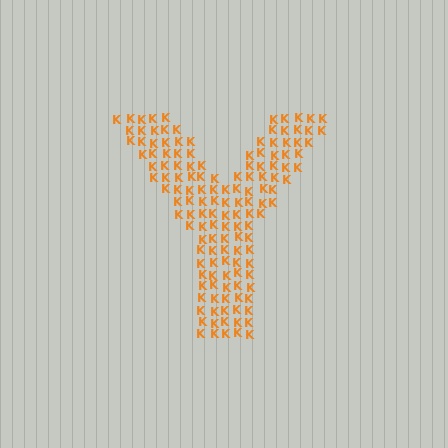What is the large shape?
The large shape is the letter Y.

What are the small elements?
The small elements are letter K's.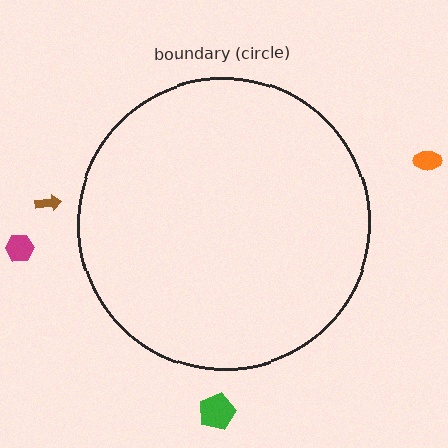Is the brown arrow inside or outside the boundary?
Outside.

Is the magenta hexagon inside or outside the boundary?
Outside.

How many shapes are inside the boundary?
0 inside, 4 outside.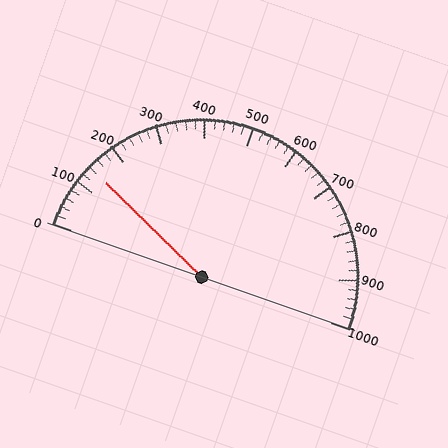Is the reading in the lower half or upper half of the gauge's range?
The reading is in the lower half of the range (0 to 1000).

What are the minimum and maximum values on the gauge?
The gauge ranges from 0 to 1000.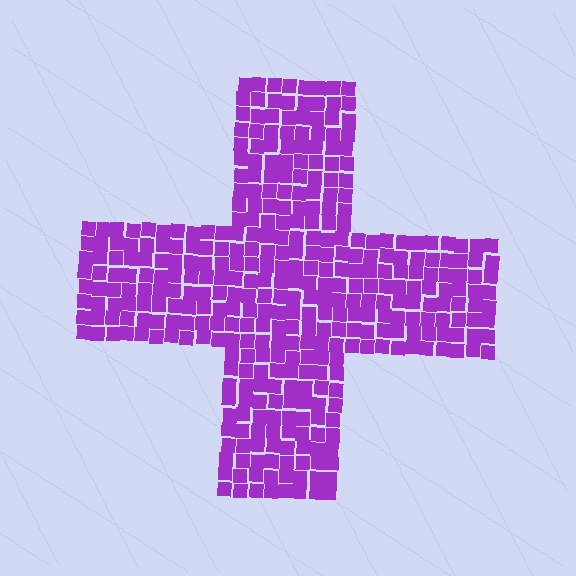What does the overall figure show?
The overall figure shows a cross.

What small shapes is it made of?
It is made of small squares.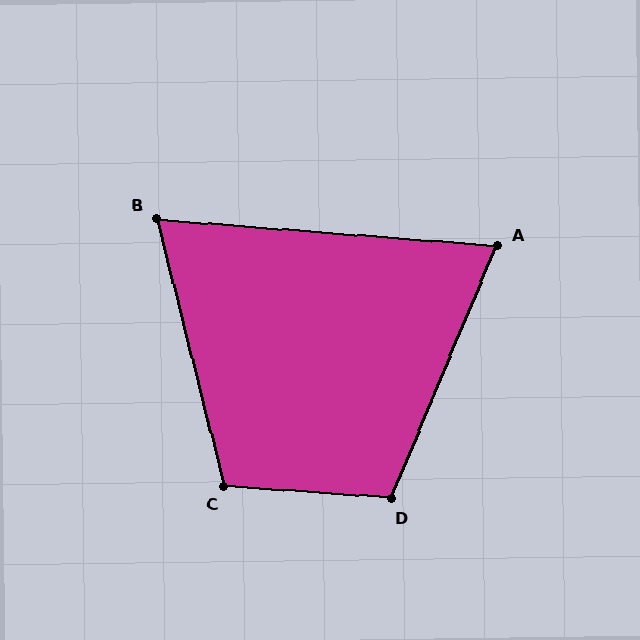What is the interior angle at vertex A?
Approximately 72 degrees (acute).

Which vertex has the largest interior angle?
D, at approximately 109 degrees.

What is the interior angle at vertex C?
Approximately 108 degrees (obtuse).